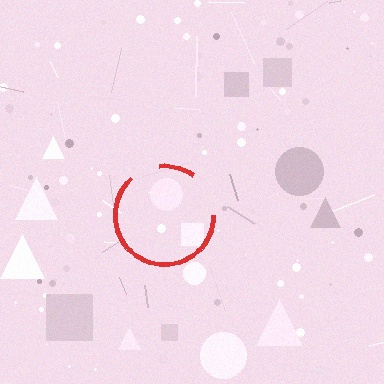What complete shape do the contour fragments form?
The contour fragments form a circle.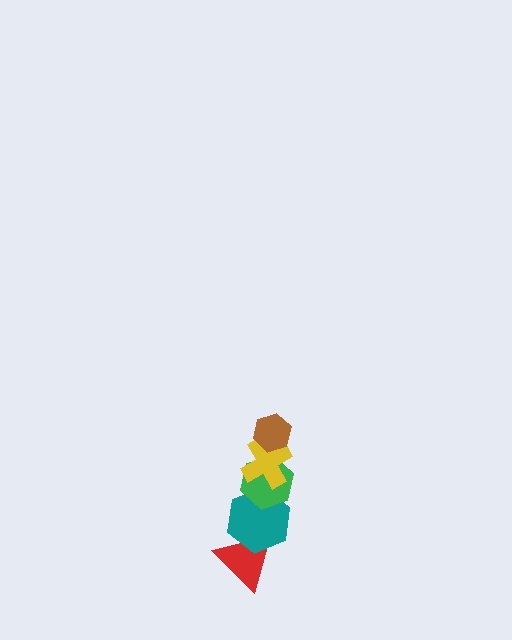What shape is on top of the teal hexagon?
The green hexagon is on top of the teal hexagon.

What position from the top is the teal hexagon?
The teal hexagon is 4th from the top.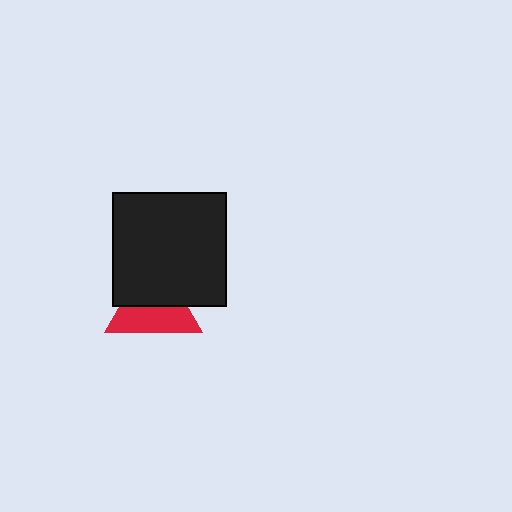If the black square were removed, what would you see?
You would see the complete red triangle.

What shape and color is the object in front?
The object in front is a black square.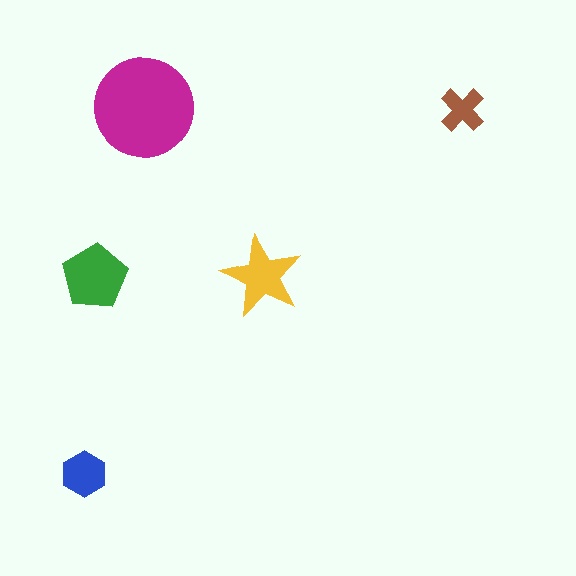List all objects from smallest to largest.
The brown cross, the blue hexagon, the yellow star, the green pentagon, the magenta circle.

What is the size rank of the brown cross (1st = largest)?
5th.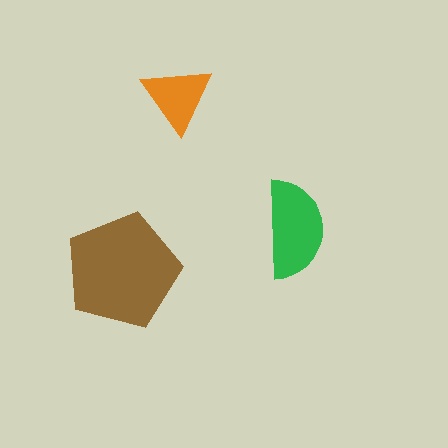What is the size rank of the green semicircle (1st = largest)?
2nd.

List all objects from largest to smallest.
The brown pentagon, the green semicircle, the orange triangle.